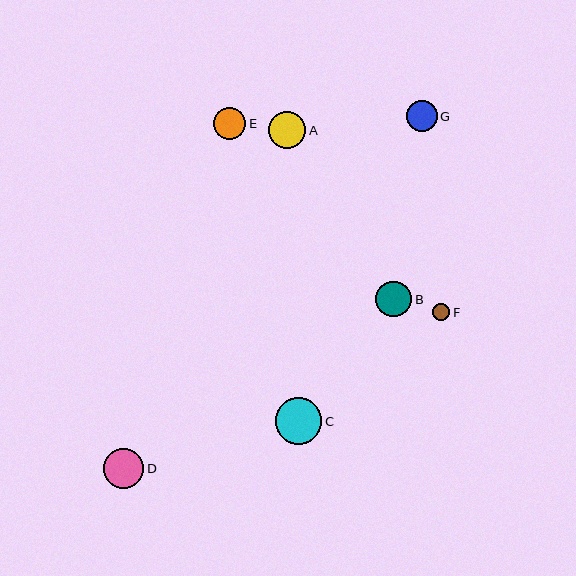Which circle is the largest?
Circle C is the largest with a size of approximately 46 pixels.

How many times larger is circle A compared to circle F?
Circle A is approximately 2.2 times the size of circle F.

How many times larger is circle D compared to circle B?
Circle D is approximately 1.1 times the size of circle B.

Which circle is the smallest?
Circle F is the smallest with a size of approximately 17 pixels.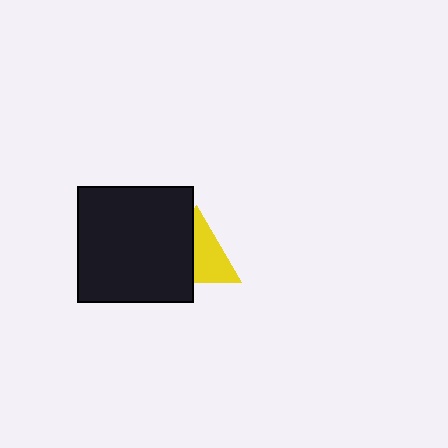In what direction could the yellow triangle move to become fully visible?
The yellow triangle could move right. That would shift it out from behind the black square entirely.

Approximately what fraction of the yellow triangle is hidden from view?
Roughly 43% of the yellow triangle is hidden behind the black square.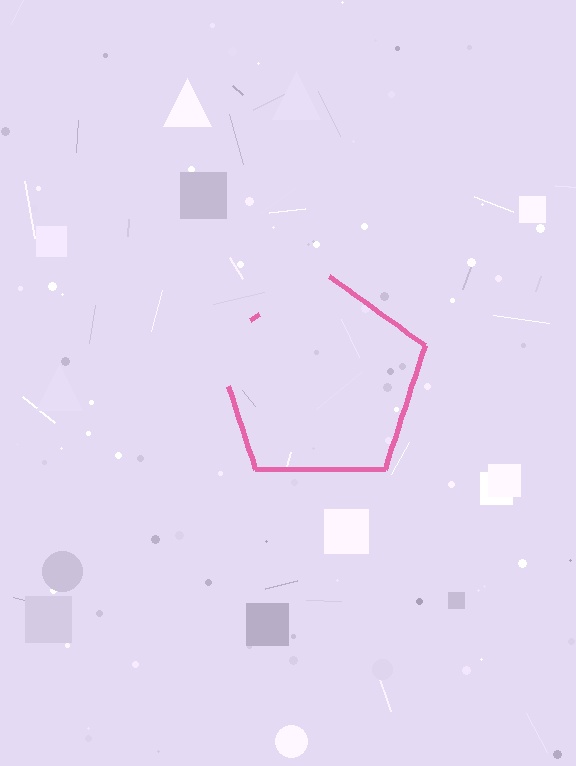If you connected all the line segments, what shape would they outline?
They would outline a pentagon.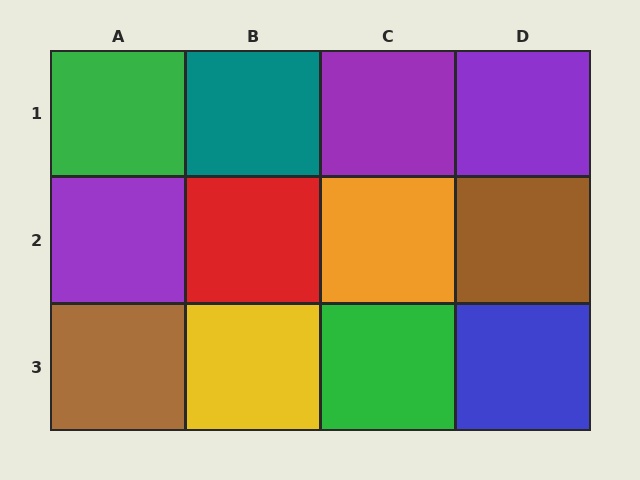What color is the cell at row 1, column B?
Teal.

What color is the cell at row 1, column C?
Purple.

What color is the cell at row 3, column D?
Blue.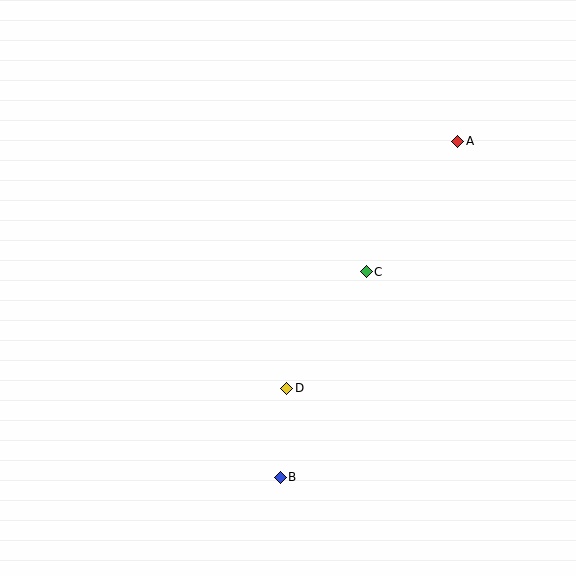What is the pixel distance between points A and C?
The distance between A and C is 159 pixels.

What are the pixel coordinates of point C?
Point C is at (366, 272).